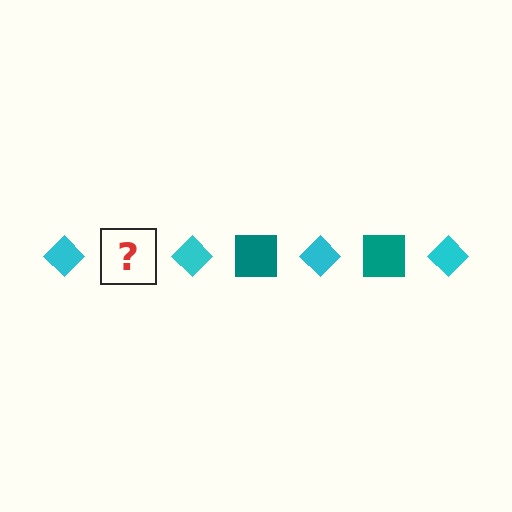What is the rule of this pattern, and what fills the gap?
The rule is that the pattern alternates between cyan diamond and teal square. The gap should be filled with a teal square.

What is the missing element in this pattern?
The missing element is a teal square.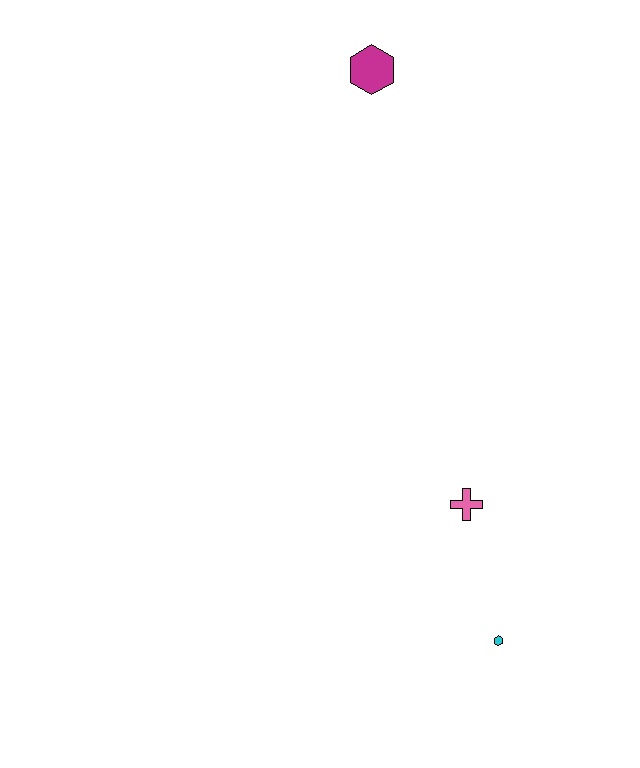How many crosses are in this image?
There is 1 cross.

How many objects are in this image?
There are 3 objects.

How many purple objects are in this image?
There are no purple objects.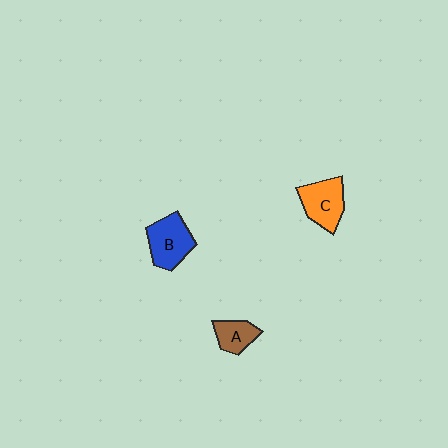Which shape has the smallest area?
Shape A (brown).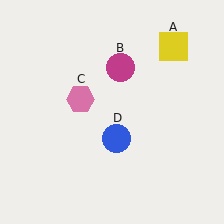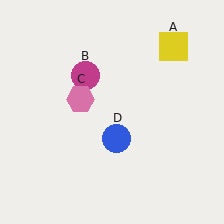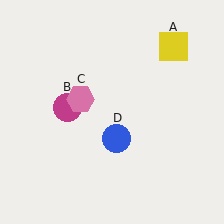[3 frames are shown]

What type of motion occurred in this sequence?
The magenta circle (object B) rotated counterclockwise around the center of the scene.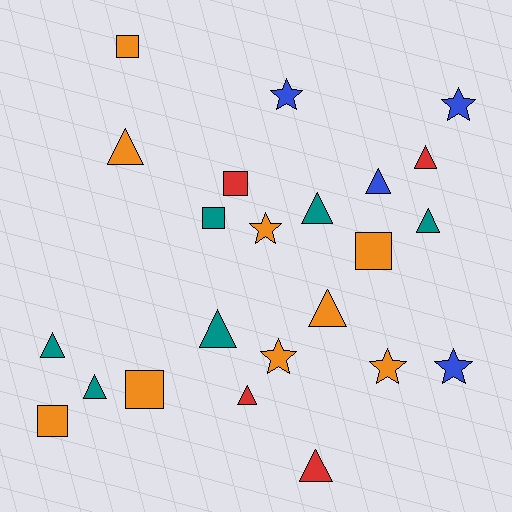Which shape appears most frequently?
Triangle, with 11 objects.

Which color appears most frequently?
Orange, with 9 objects.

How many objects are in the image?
There are 23 objects.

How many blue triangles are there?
There is 1 blue triangle.